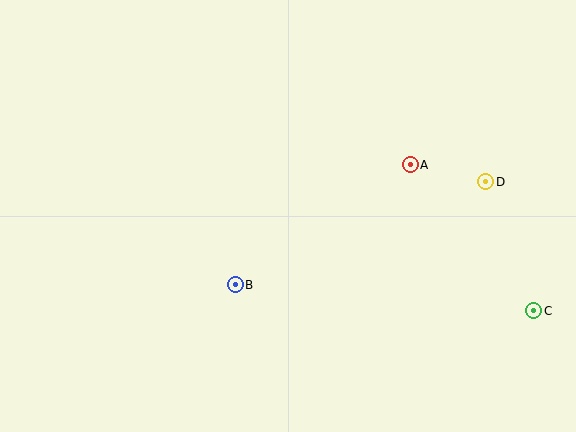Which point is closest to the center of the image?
Point B at (235, 285) is closest to the center.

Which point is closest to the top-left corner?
Point B is closest to the top-left corner.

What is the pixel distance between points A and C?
The distance between A and C is 191 pixels.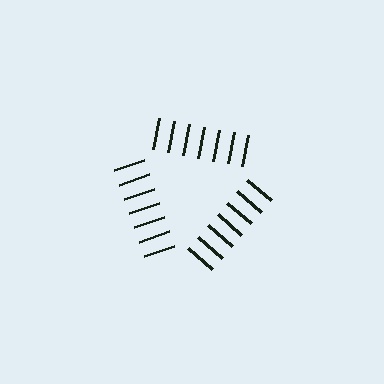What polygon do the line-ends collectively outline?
An illusory triangle — the line segments terminate on its edges but no continuous stroke is drawn.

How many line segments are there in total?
21 — 7 along each of the 3 edges.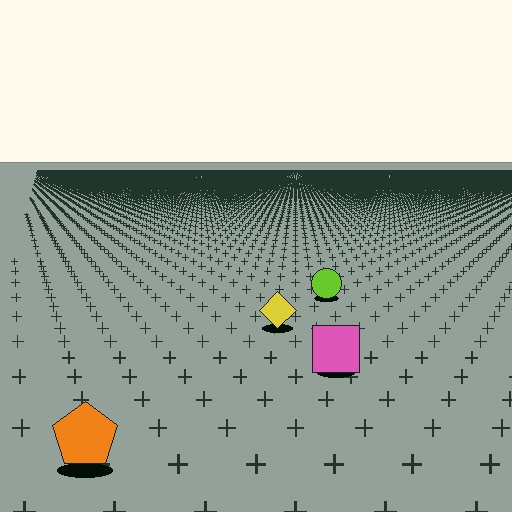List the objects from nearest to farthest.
From nearest to farthest: the orange pentagon, the pink square, the yellow diamond, the lime circle.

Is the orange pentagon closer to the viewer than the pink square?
Yes. The orange pentagon is closer — you can tell from the texture gradient: the ground texture is coarser near it.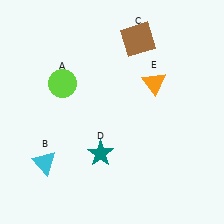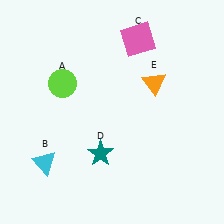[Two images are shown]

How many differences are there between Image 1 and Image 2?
There is 1 difference between the two images.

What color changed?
The square (C) changed from brown in Image 1 to pink in Image 2.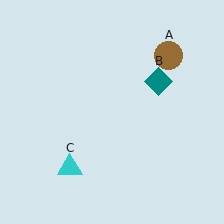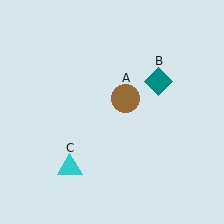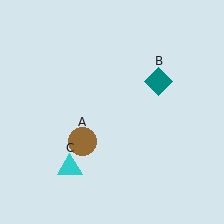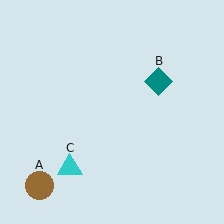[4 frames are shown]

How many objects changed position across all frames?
1 object changed position: brown circle (object A).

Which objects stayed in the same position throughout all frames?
Teal diamond (object B) and cyan triangle (object C) remained stationary.